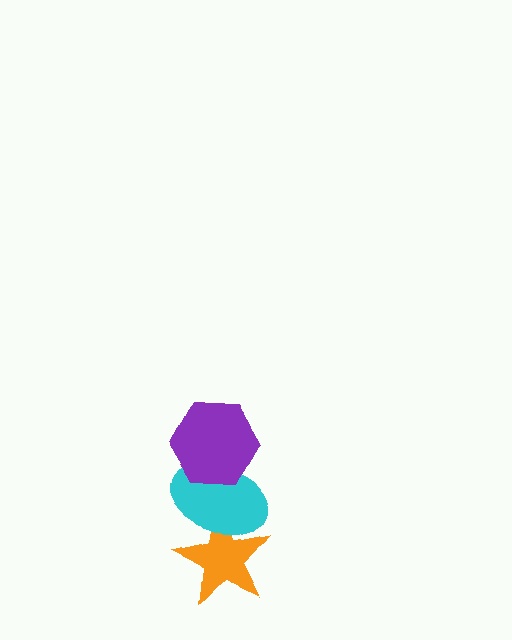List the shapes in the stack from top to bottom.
From top to bottom: the purple hexagon, the cyan ellipse, the orange star.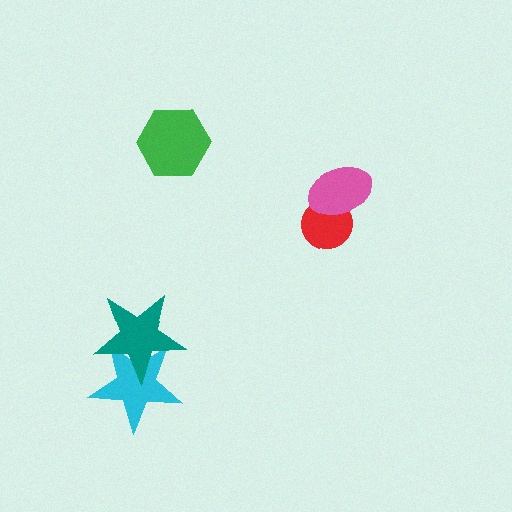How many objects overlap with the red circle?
1 object overlaps with the red circle.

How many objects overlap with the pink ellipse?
1 object overlaps with the pink ellipse.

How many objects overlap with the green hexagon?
0 objects overlap with the green hexagon.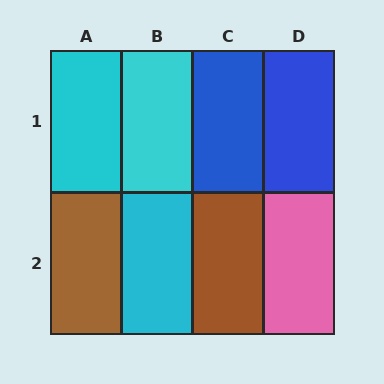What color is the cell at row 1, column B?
Cyan.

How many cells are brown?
2 cells are brown.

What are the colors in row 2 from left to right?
Brown, cyan, brown, pink.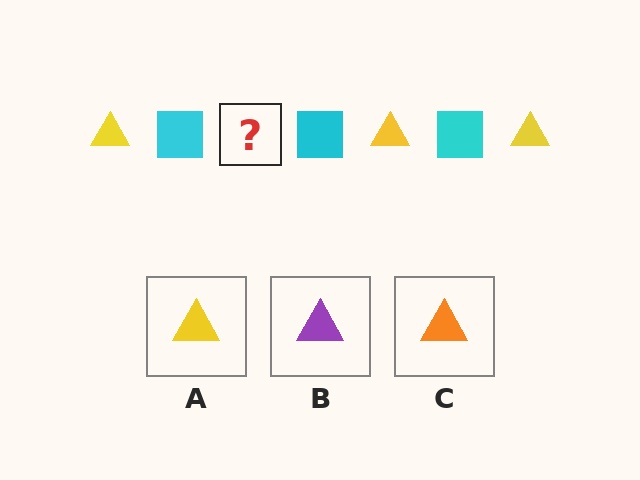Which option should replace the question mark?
Option A.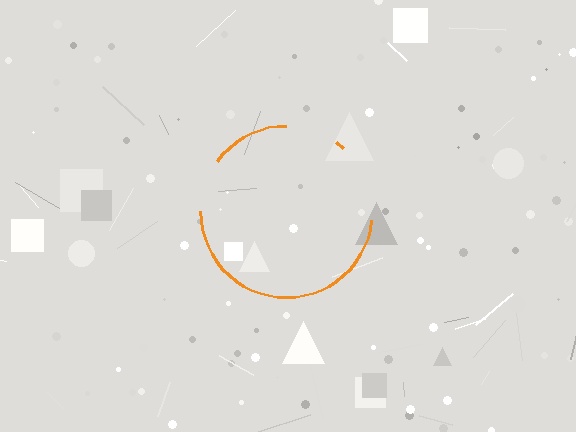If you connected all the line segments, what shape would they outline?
They would outline a circle.